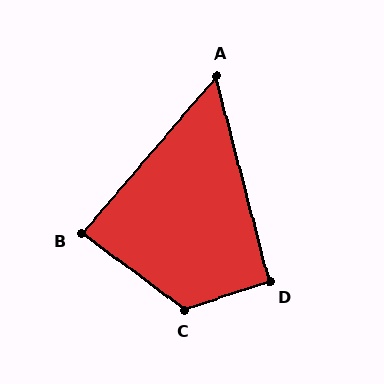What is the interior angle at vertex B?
Approximately 86 degrees (approximately right).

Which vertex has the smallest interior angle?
A, at approximately 55 degrees.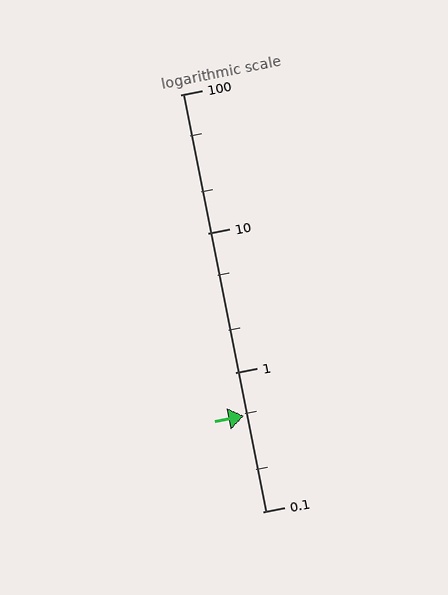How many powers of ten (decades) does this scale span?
The scale spans 3 decades, from 0.1 to 100.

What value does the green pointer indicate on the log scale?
The pointer indicates approximately 0.49.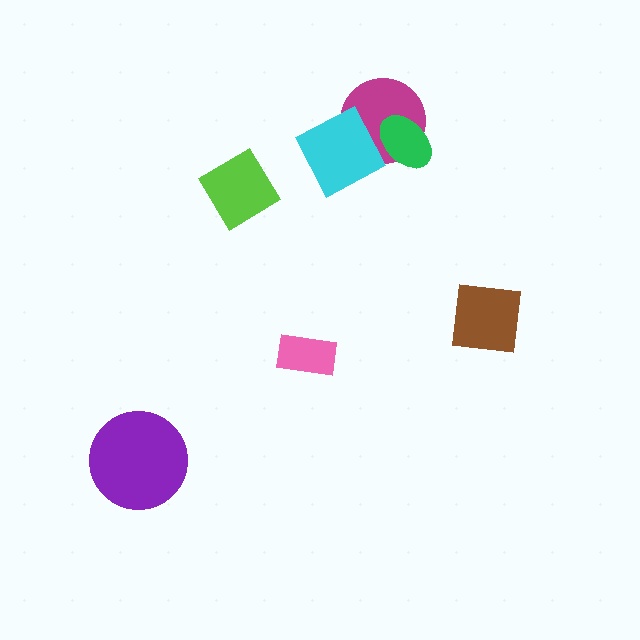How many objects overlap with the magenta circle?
2 objects overlap with the magenta circle.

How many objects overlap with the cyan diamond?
2 objects overlap with the cyan diamond.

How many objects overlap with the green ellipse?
2 objects overlap with the green ellipse.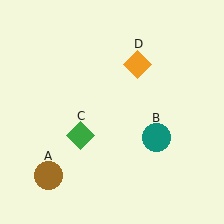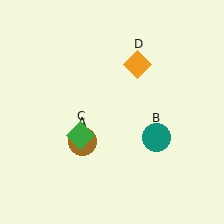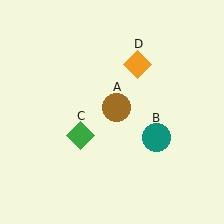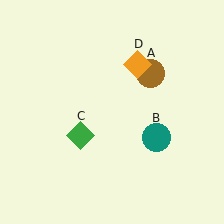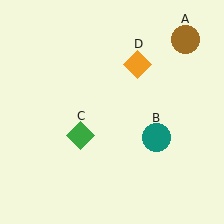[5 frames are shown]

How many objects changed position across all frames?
1 object changed position: brown circle (object A).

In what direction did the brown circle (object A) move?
The brown circle (object A) moved up and to the right.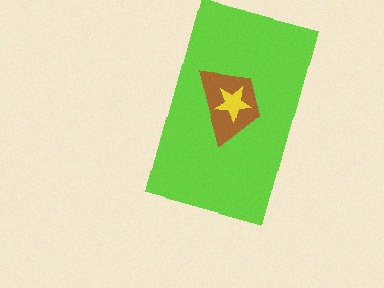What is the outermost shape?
The lime rectangle.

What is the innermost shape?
The yellow star.